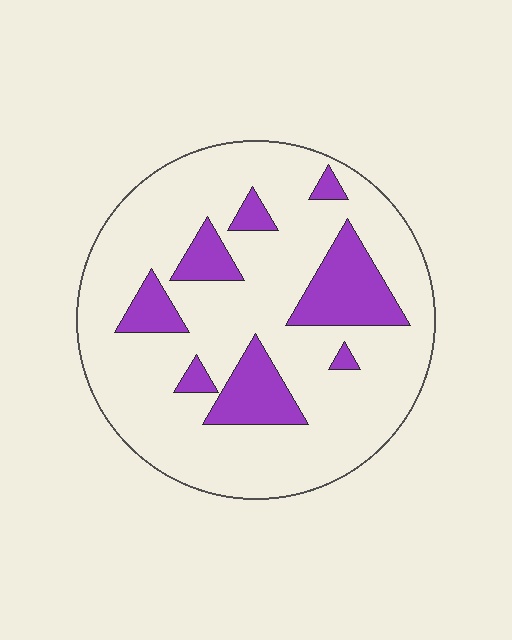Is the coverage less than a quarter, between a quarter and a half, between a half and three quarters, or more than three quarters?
Less than a quarter.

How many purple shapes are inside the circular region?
8.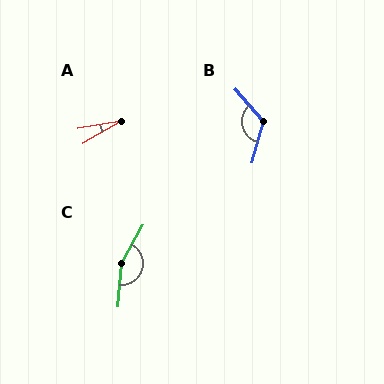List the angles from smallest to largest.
A (21°), B (124°), C (155°).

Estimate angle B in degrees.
Approximately 124 degrees.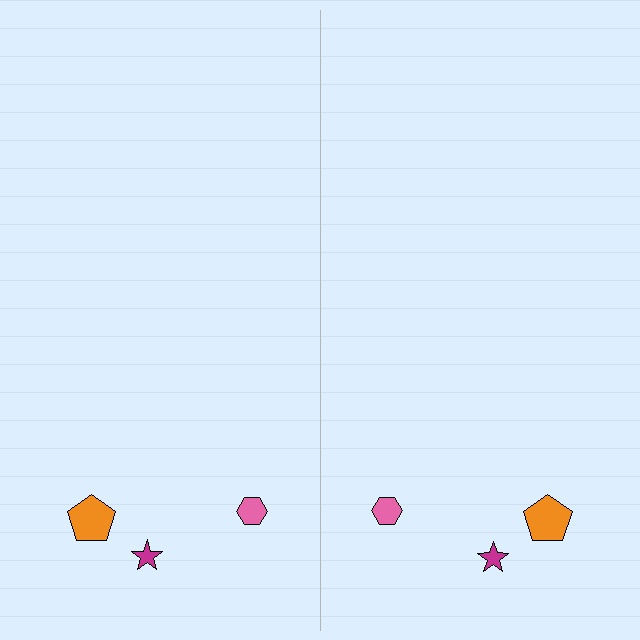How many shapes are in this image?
There are 6 shapes in this image.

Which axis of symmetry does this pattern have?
The pattern has a vertical axis of symmetry running through the center of the image.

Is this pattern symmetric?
Yes, this pattern has bilateral (reflection) symmetry.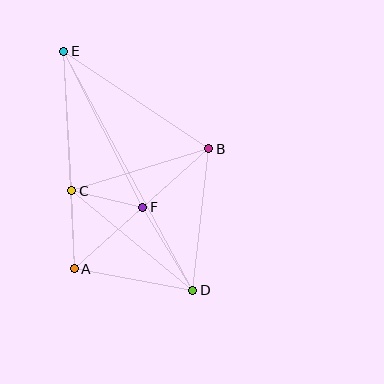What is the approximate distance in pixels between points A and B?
The distance between A and B is approximately 180 pixels.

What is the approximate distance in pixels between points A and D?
The distance between A and D is approximately 120 pixels.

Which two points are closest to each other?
Points C and F are closest to each other.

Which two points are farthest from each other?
Points D and E are farthest from each other.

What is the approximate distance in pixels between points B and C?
The distance between B and C is approximately 143 pixels.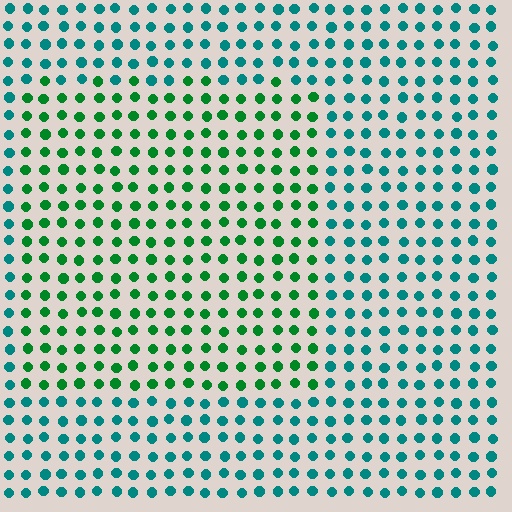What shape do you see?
I see a rectangle.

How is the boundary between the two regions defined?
The boundary is defined purely by a slight shift in hue (about 41 degrees). Spacing, size, and orientation are identical on both sides.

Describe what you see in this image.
The image is filled with small teal elements in a uniform arrangement. A rectangle-shaped region is visible where the elements are tinted to a slightly different hue, forming a subtle color boundary.